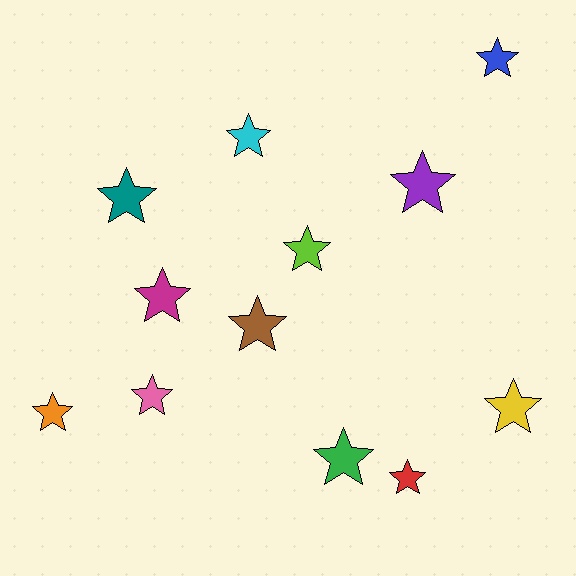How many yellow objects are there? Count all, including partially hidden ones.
There is 1 yellow object.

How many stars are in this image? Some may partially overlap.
There are 12 stars.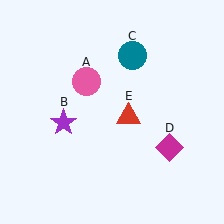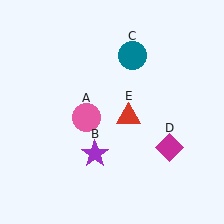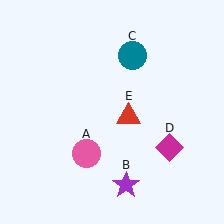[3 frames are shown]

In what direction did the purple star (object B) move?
The purple star (object B) moved down and to the right.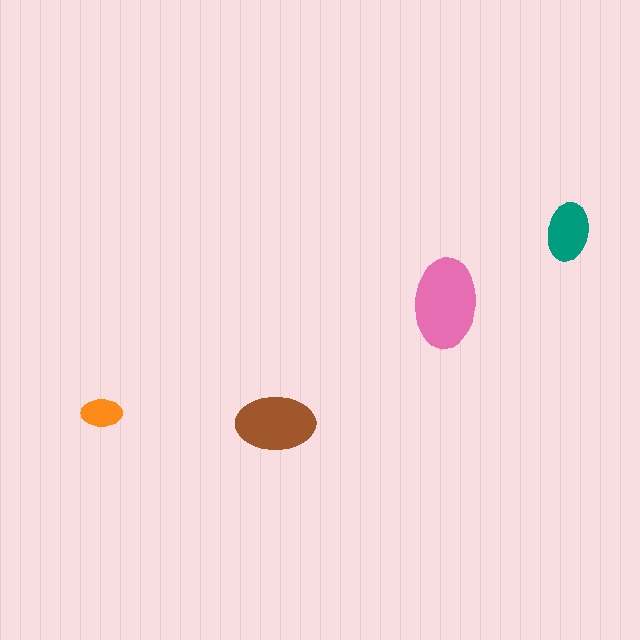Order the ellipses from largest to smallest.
the pink one, the brown one, the teal one, the orange one.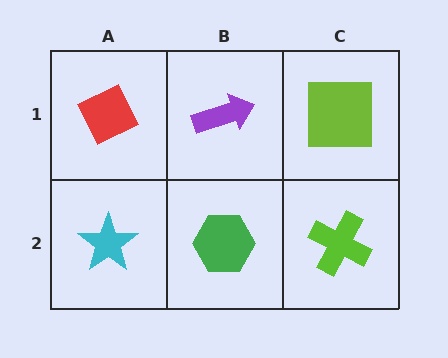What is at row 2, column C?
A lime cross.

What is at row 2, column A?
A cyan star.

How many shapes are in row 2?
3 shapes.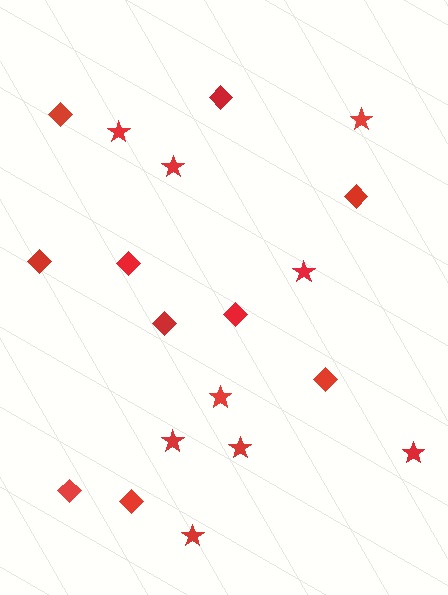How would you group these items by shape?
There are 2 groups: one group of stars (9) and one group of diamonds (10).